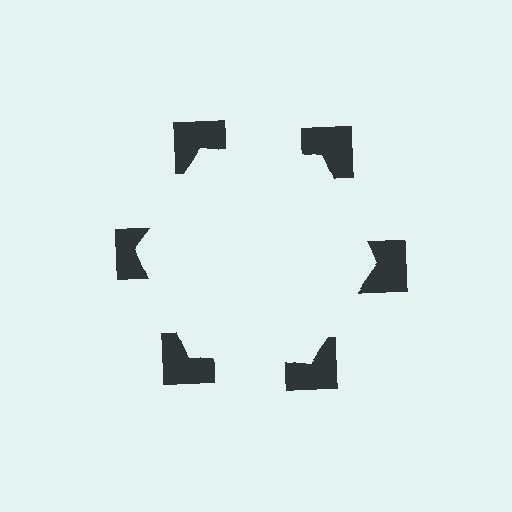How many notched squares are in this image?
There are 6 — one at each vertex of the illusory hexagon.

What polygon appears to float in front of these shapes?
An illusory hexagon — its edges are inferred from the aligned wedge cuts in the notched squares, not physically drawn.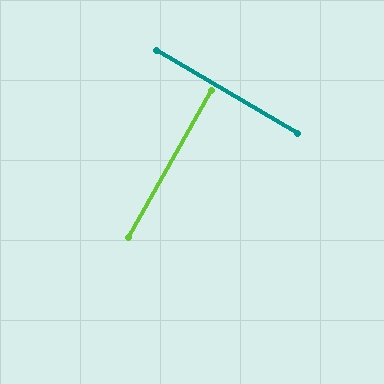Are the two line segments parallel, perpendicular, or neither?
Perpendicular — they meet at approximately 88°.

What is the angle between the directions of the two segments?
Approximately 88 degrees.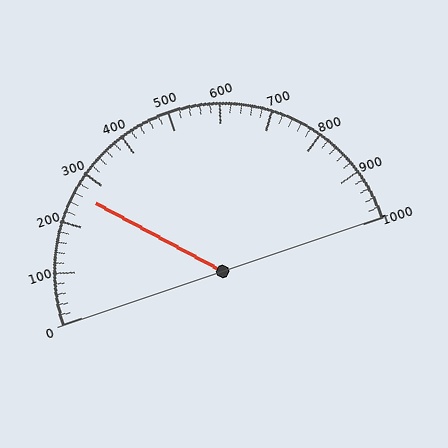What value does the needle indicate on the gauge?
The needle indicates approximately 260.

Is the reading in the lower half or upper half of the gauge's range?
The reading is in the lower half of the range (0 to 1000).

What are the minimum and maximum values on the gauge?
The gauge ranges from 0 to 1000.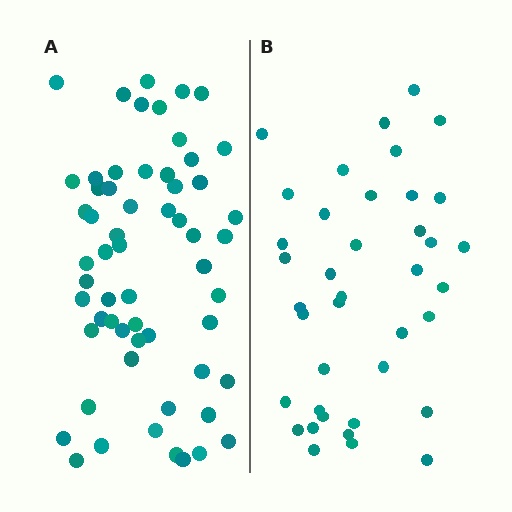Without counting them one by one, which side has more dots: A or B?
Region A (the left region) has more dots.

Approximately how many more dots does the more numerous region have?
Region A has approximately 20 more dots than region B.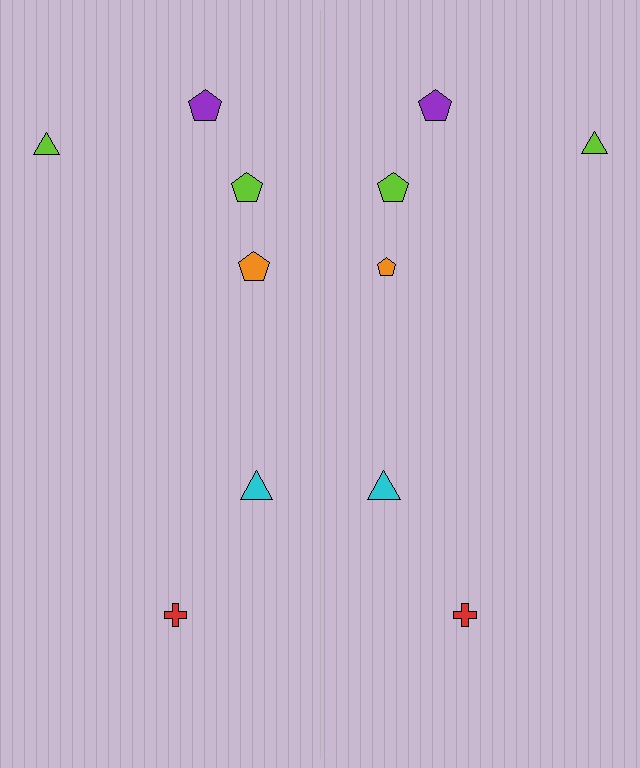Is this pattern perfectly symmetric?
No, the pattern is not perfectly symmetric. The orange pentagon on the right side has a different size than its mirror counterpart.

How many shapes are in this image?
There are 12 shapes in this image.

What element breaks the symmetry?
The orange pentagon on the right side has a different size than its mirror counterpart.